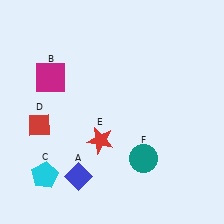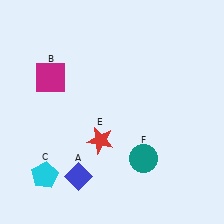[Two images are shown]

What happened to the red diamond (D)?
The red diamond (D) was removed in Image 2. It was in the bottom-left area of Image 1.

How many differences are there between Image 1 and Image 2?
There is 1 difference between the two images.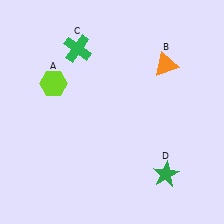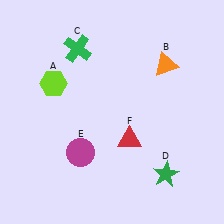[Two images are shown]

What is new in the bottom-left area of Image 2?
A magenta circle (E) was added in the bottom-left area of Image 2.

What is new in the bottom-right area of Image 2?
A red triangle (F) was added in the bottom-right area of Image 2.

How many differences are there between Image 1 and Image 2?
There are 2 differences between the two images.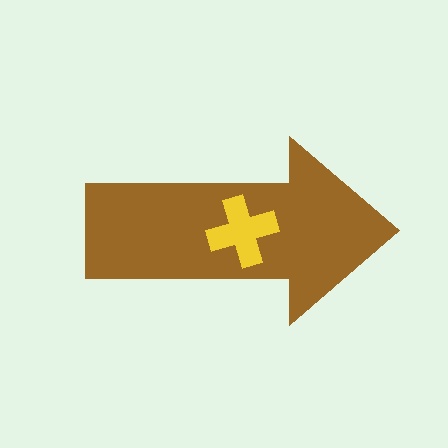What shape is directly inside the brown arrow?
The yellow cross.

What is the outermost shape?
The brown arrow.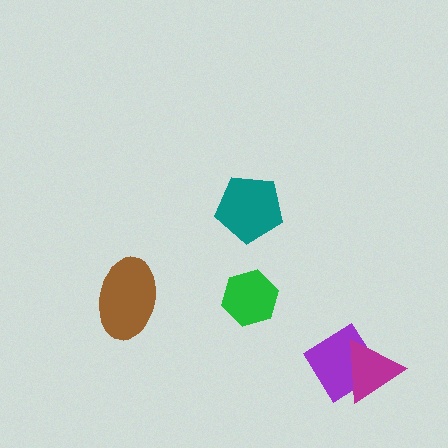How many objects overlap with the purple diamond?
1 object overlaps with the purple diamond.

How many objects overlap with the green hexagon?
0 objects overlap with the green hexagon.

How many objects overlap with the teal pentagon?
0 objects overlap with the teal pentagon.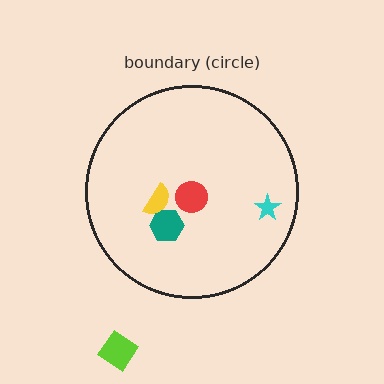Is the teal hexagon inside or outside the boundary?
Inside.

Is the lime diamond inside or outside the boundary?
Outside.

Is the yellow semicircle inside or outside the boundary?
Inside.